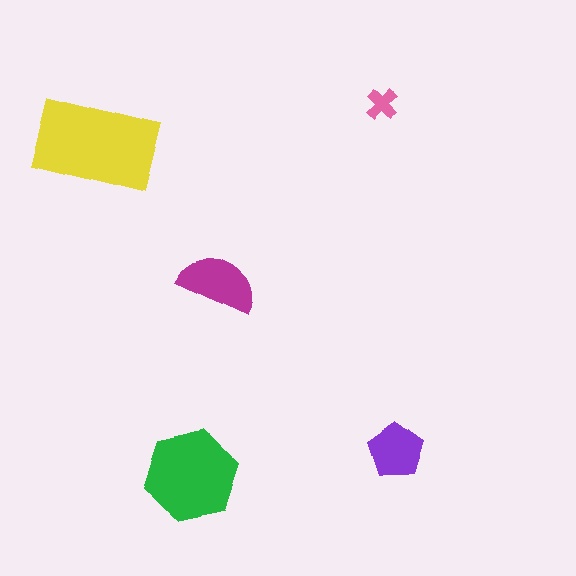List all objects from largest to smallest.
The yellow rectangle, the green hexagon, the magenta semicircle, the purple pentagon, the pink cross.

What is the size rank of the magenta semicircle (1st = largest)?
3rd.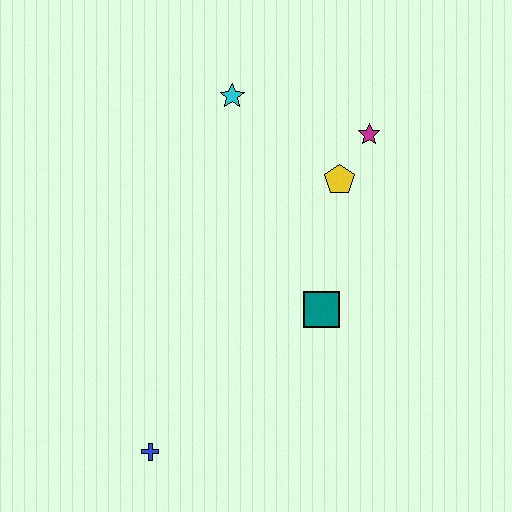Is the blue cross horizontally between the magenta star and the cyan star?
No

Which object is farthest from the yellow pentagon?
The blue cross is farthest from the yellow pentagon.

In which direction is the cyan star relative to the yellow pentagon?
The cyan star is to the left of the yellow pentagon.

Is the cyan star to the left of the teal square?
Yes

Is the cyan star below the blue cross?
No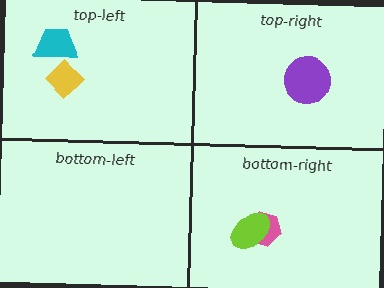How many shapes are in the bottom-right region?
2.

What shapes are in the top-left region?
The cyan trapezoid, the yellow diamond.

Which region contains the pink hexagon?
The bottom-right region.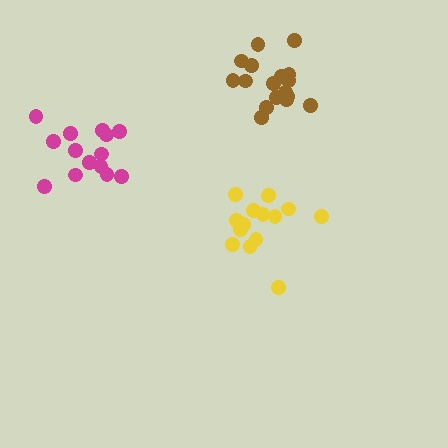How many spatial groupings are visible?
There are 3 spatial groupings.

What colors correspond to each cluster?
The clusters are colored: yellow, brown, magenta.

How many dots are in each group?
Group 1: 14 dots, Group 2: 17 dots, Group 3: 14 dots (45 total).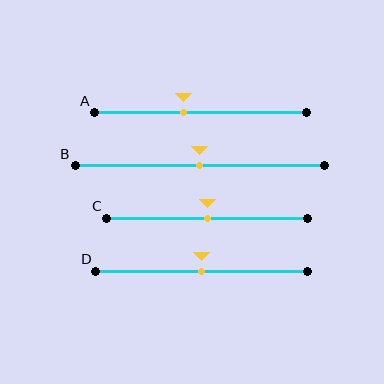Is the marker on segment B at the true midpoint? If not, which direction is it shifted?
Yes, the marker on segment B is at the true midpoint.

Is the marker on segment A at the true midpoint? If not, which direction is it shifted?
No, the marker on segment A is shifted to the left by about 8% of the segment length.